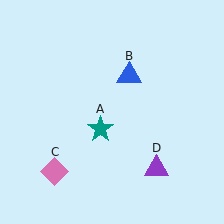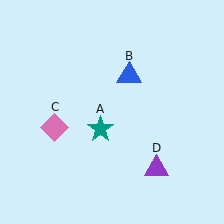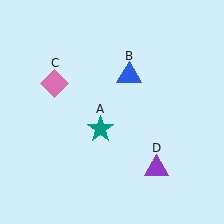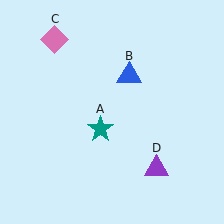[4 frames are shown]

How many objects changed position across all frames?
1 object changed position: pink diamond (object C).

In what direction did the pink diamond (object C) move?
The pink diamond (object C) moved up.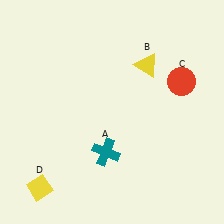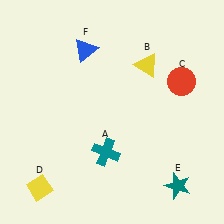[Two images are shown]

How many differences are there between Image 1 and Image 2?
There are 2 differences between the two images.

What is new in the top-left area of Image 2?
A blue triangle (F) was added in the top-left area of Image 2.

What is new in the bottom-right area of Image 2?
A teal star (E) was added in the bottom-right area of Image 2.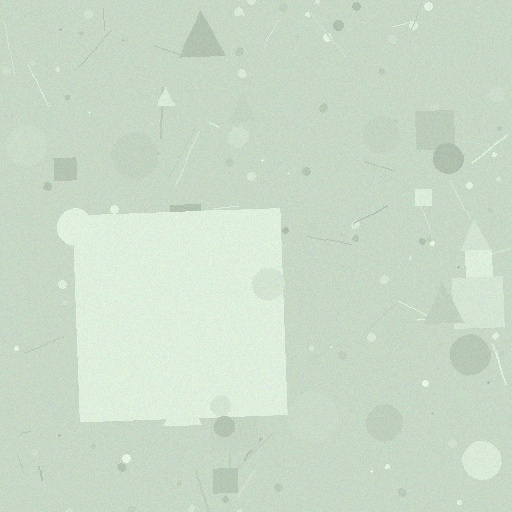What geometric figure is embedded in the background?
A square is embedded in the background.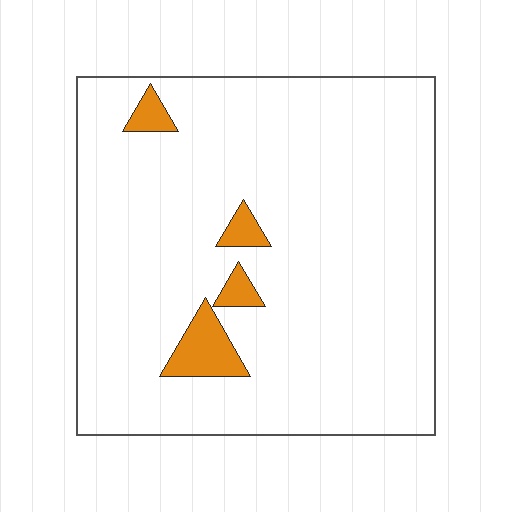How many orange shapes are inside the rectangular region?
4.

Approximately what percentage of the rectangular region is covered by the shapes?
Approximately 5%.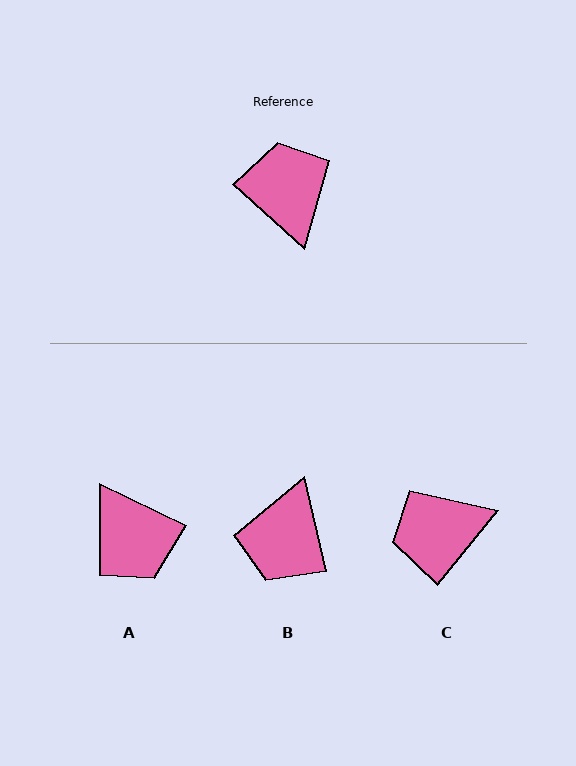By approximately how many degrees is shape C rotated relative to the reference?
Approximately 93 degrees counter-clockwise.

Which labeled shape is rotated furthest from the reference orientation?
A, about 164 degrees away.